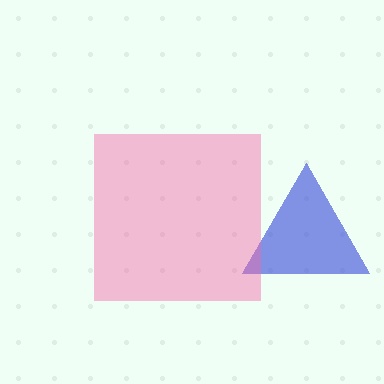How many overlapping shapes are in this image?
There are 2 overlapping shapes in the image.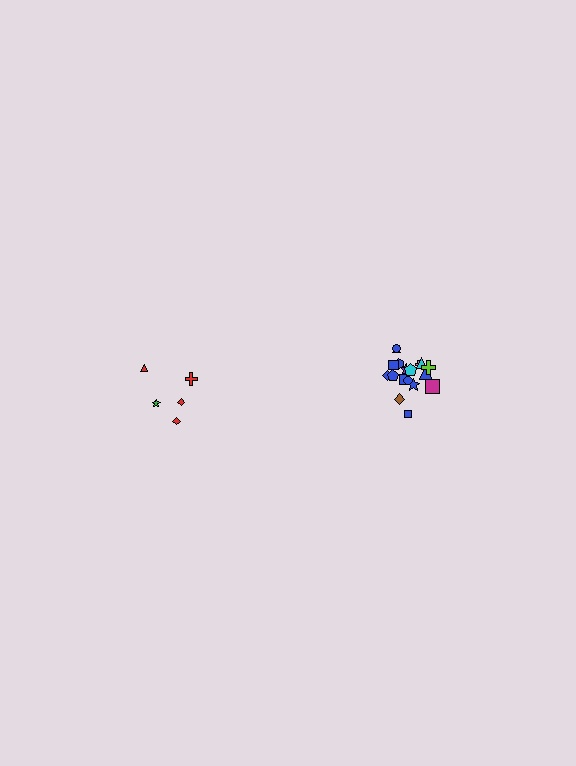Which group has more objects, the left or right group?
The right group.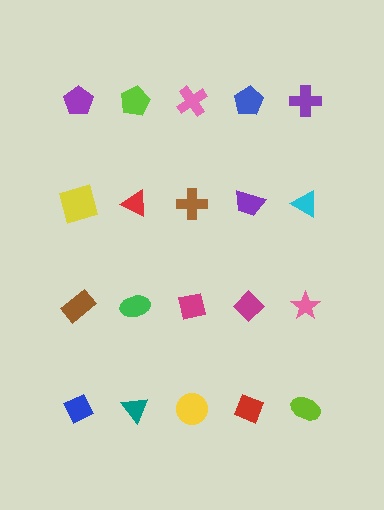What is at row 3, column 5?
A pink star.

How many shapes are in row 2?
5 shapes.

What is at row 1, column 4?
A blue pentagon.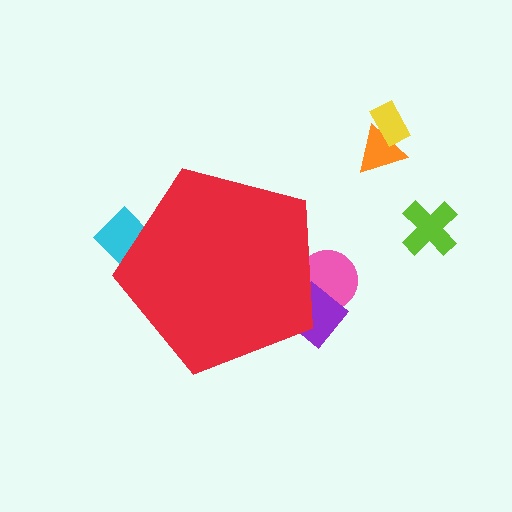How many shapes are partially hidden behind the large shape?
3 shapes are partially hidden.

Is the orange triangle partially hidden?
No, the orange triangle is fully visible.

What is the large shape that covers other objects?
A red pentagon.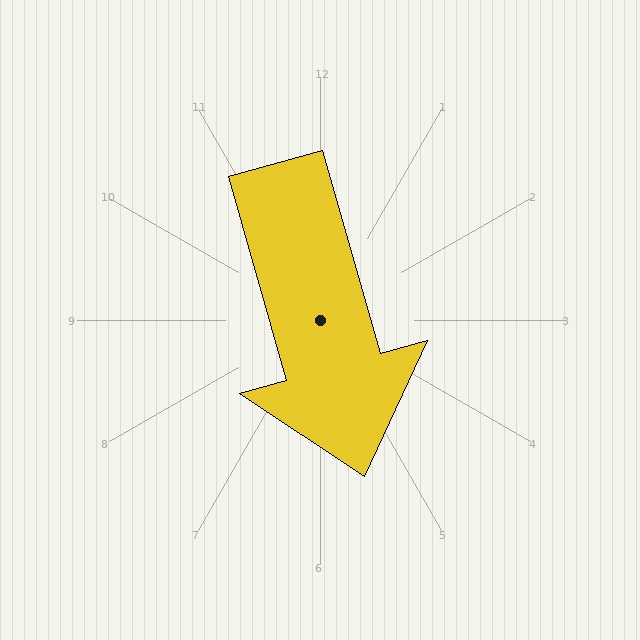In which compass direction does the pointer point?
South.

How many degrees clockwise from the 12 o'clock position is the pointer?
Approximately 164 degrees.